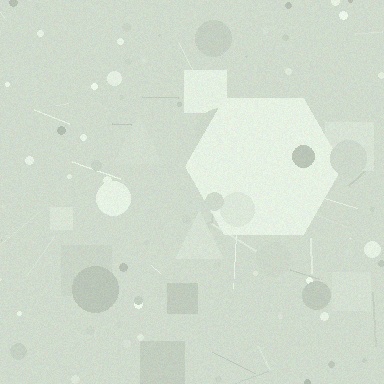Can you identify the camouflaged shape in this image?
The camouflaged shape is a hexagon.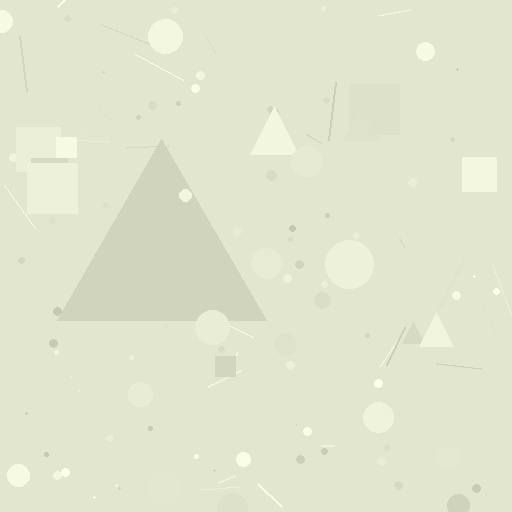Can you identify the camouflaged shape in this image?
The camouflaged shape is a triangle.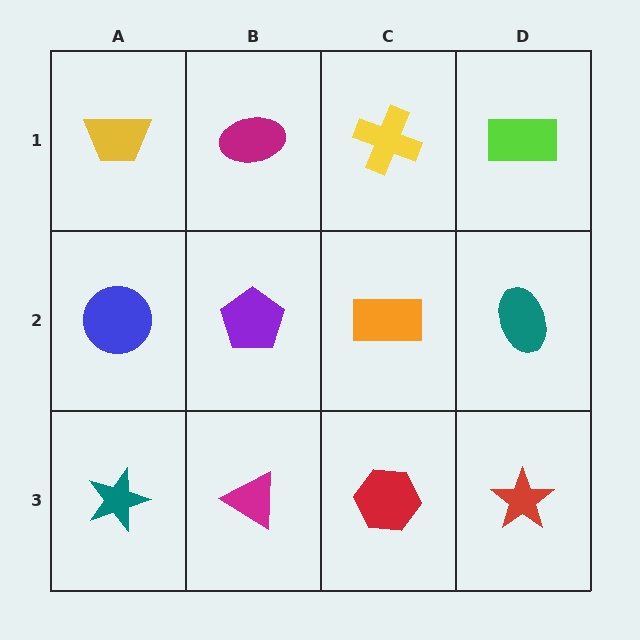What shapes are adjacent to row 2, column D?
A lime rectangle (row 1, column D), a red star (row 3, column D), an orange rectangle (row 2, column C).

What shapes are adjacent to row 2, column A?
A yellow trapezoid (row 1, column A), a teal star (row 3, column A), a purple pentagon (row 2, column B).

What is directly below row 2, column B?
A magenta triangle.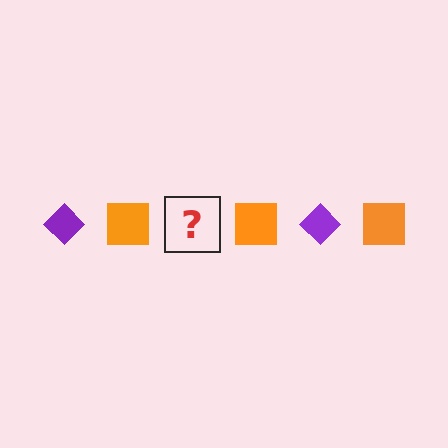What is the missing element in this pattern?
The missing element is a purple diamond.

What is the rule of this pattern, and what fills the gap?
The rule is that the pattern alternates between purple diamond and orange square. The gap should be filled with a purple diamond.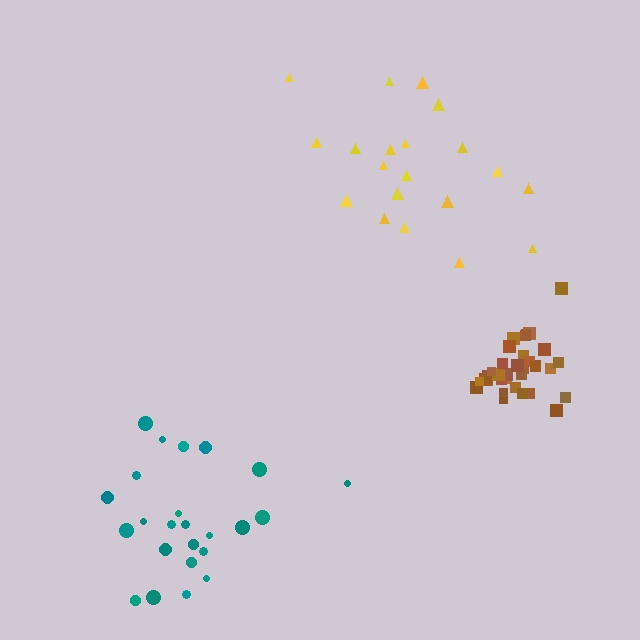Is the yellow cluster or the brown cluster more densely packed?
Brown.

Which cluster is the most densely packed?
Brown.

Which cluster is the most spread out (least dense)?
Yellow.